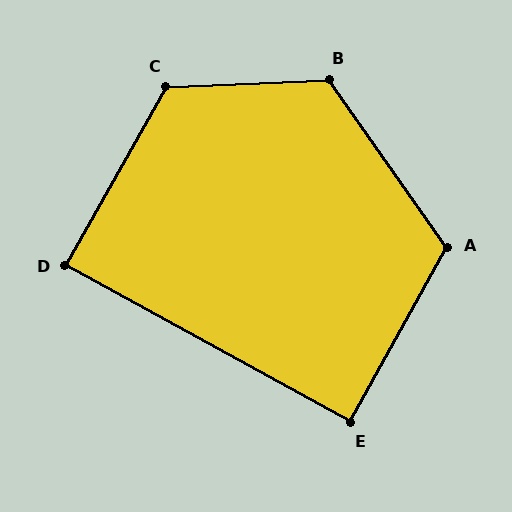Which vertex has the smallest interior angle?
D, at approximately 89 degrees.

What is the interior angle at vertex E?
Approximately 90 degrees (approximately right).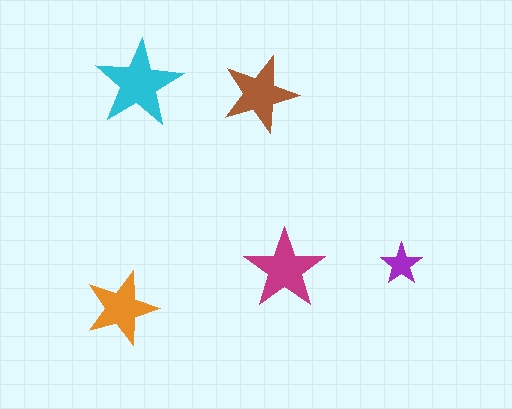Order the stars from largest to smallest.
the cyan one, the magenta one, the brown one, the orange one, the purple one.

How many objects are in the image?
There are 5 objects in the image.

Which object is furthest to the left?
The orange star is leftmost.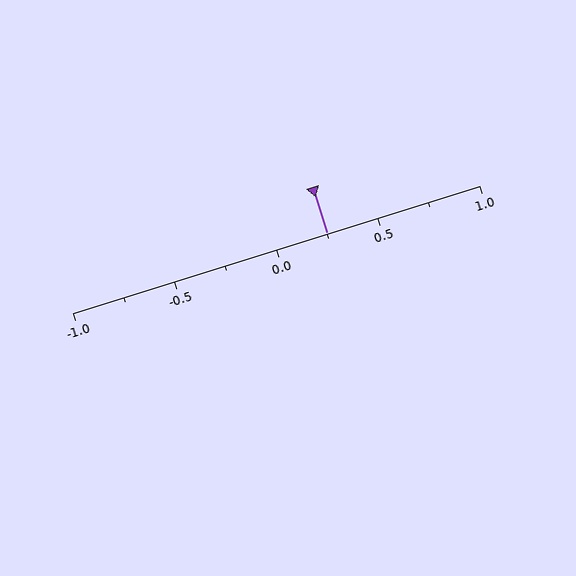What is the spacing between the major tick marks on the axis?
The major ticks are spaced 0.5 apart.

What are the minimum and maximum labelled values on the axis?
The axis runs from -1.0 to 1.0.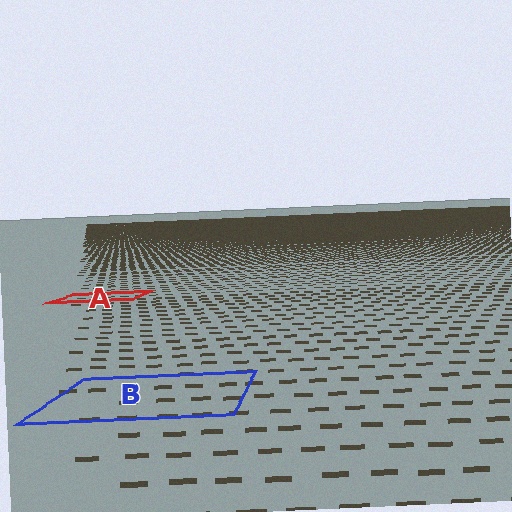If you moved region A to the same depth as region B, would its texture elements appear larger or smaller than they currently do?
They would appear larger. At a closer depth, the same texture elements are projected at a bigger on-screen size.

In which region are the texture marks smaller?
The texture marks are smaller in region A, because it is farther away.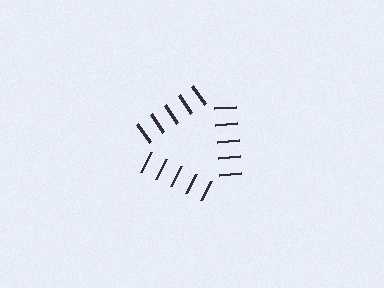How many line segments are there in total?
15 — 5 along each of the 3 edges.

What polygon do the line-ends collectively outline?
An illusory triangle — the line segments terminate on its edges but no continuous stroke is drawn.